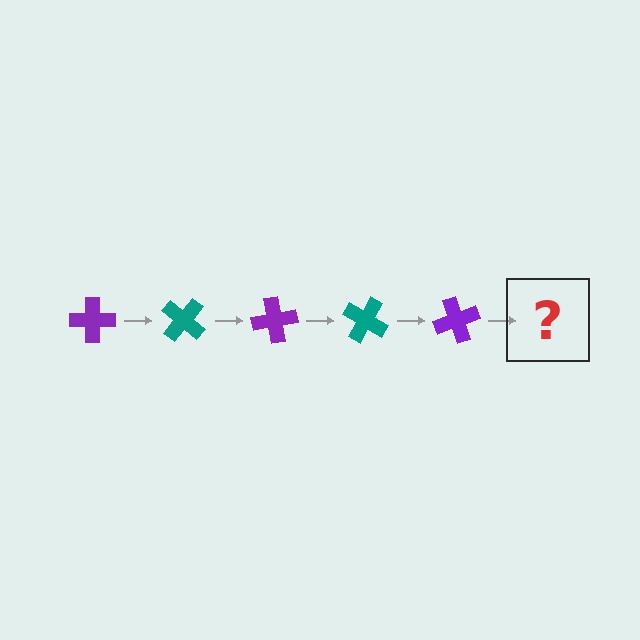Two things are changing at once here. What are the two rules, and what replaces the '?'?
The two rules are that it rotates 40 degrees each step and the color cycles through purple and teal. The '?' should be a teal cross, rotated 200 degrees from the start.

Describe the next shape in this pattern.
It should be a teal cross, rotated 200 degrees from the start.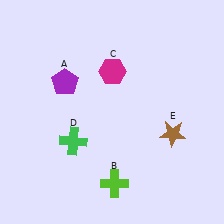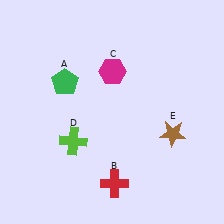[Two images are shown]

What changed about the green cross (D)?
In Image 1, D is green. In Image 2, it changed to lime.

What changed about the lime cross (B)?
In Image 1, B is lime. In Image 2, it changed to red.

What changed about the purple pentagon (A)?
In Image 1, A is purple. In Image 2, it changed to green.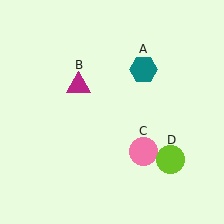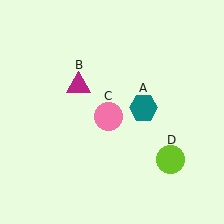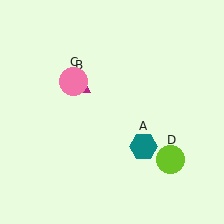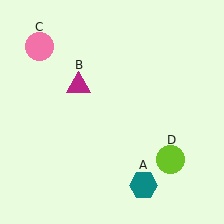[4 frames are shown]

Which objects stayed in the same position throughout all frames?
Magenta triangle (object B) and lime circle (object D) remained stationary.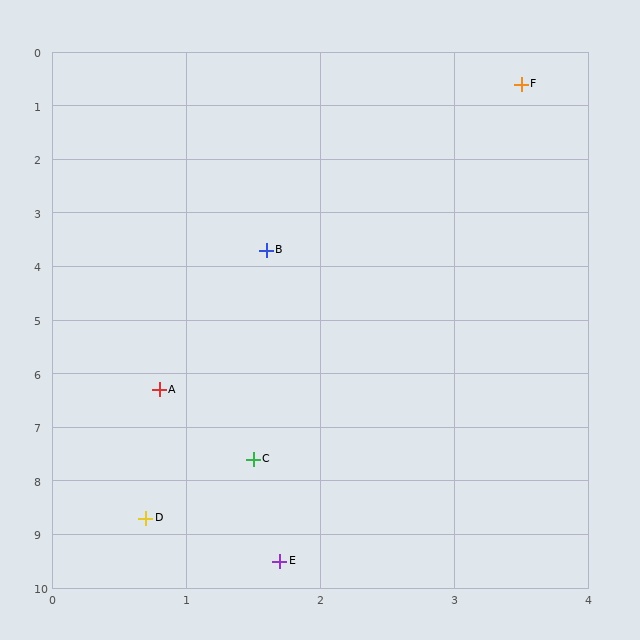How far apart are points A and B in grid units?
Points A and B are about 2.7 grid units apart.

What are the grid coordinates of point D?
Point D is at approximately (0.7, 8.7).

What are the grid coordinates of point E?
Point E is at approximately (1.7, 9.5).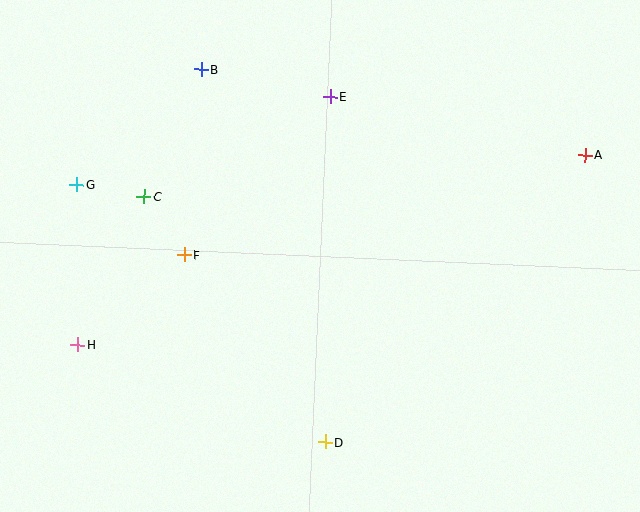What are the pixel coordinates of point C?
Point C is at (144, 196).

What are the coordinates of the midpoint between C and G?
The midpoint between C and G is at (110, 191).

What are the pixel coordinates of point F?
Point F is at (184, 255).